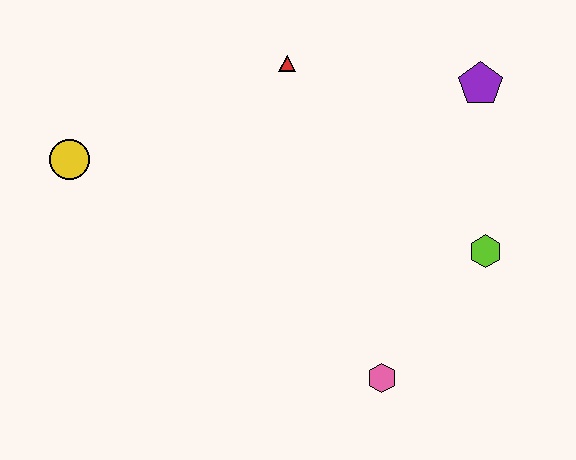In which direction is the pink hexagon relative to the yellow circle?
The pink hexagon is to the right of the yellow circle.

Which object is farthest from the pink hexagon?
The yellow circle is farthest from the pink hexagon.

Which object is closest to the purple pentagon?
The lime hexagon is closest to the purple pentagon.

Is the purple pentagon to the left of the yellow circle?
No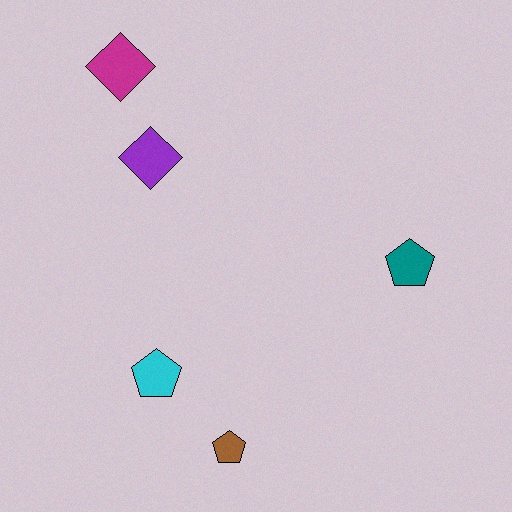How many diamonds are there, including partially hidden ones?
There are 2 diamonds.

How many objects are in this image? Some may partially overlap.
There are 5 objects.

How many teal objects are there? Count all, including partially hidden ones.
There is 1 teal object.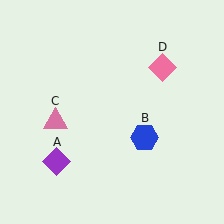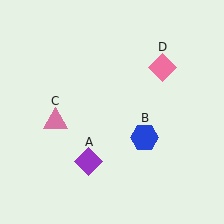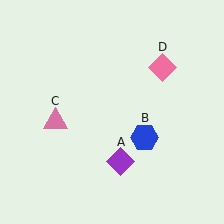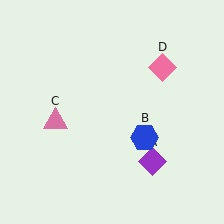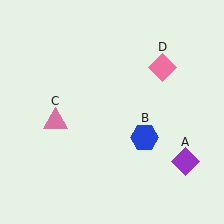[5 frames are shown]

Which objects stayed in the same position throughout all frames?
Blue hexagon (object B) and pink triangle (object C) and pink diamond (object D) remained stationary.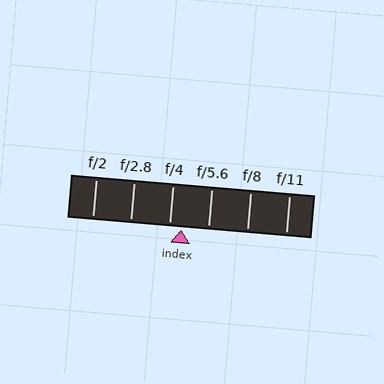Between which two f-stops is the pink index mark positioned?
The index mark is between f/4 and f/5.6.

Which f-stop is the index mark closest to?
The index mark is closest to f/4.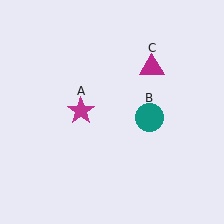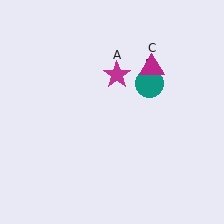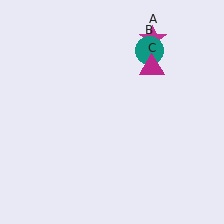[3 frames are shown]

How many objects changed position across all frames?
2 objects changed position: magenta star (object A), teal circle (object B).